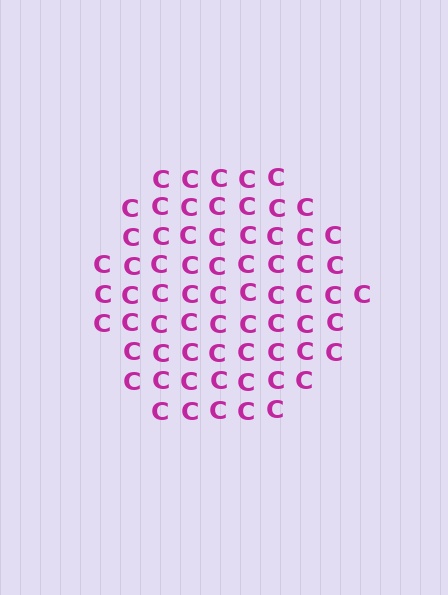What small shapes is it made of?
It is made of small letter C's.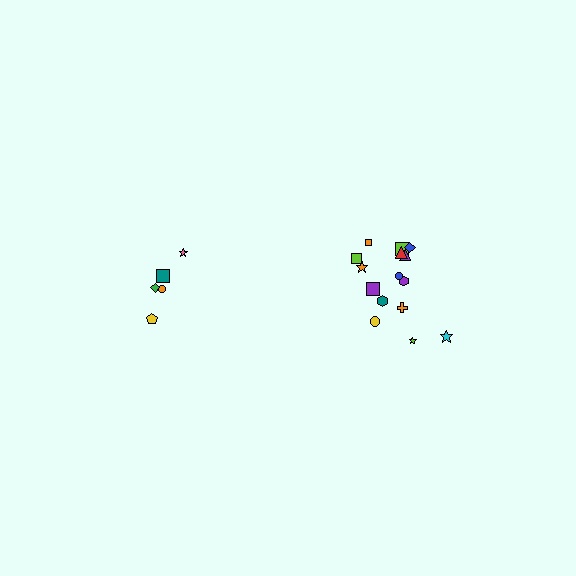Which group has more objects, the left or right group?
The right group.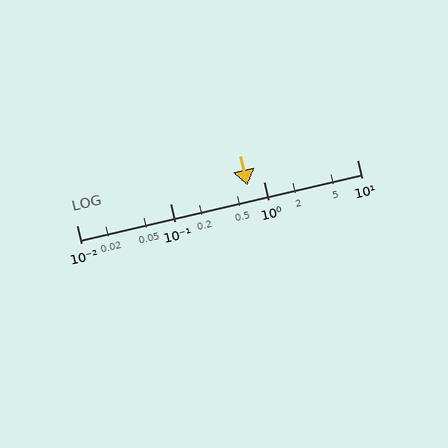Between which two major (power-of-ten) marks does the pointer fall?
The pointer is between 0.1 and 1.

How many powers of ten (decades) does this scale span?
The scale spans 3 decades, from 0.01 to 10.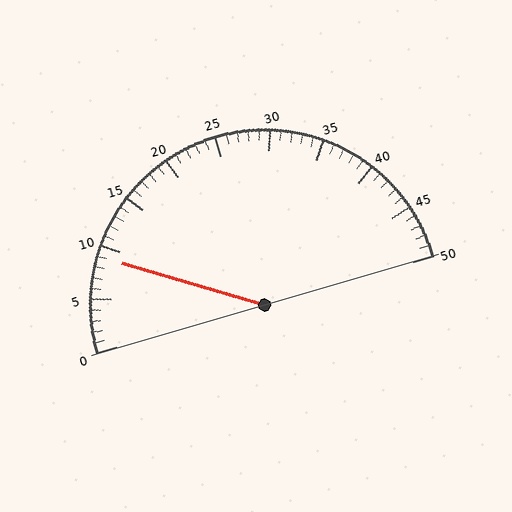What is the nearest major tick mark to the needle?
The nearest major tick mark is 10.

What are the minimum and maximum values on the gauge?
The gauge ranges from 0 to 50.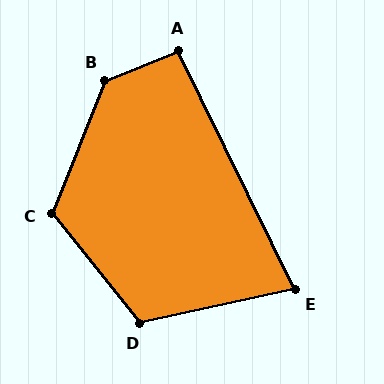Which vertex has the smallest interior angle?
E, at approximately 76 degrees.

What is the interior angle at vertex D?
Approximately 116 degrees (obtuse).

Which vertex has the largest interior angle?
B, at approximately 133 degrees.